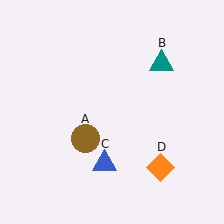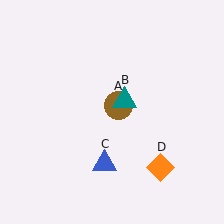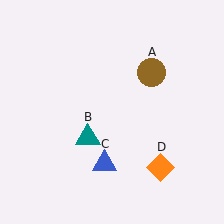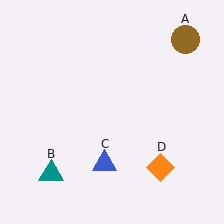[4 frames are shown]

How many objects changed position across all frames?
2 objects changed position: brown circle (object A), teal triangle (object B).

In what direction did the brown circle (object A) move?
The brown circle (object A) moved up and to the right.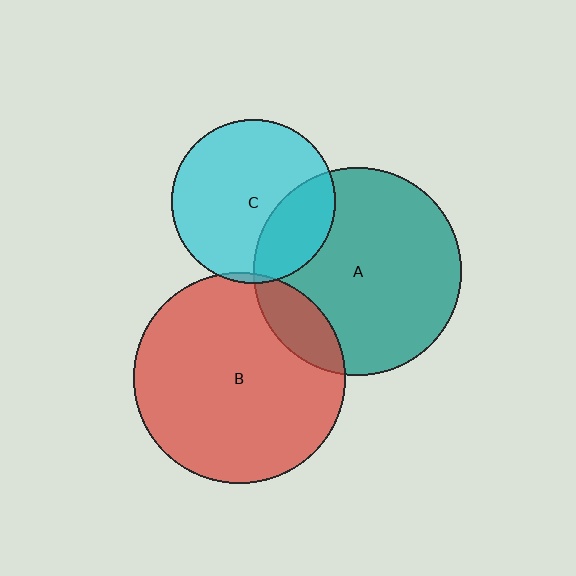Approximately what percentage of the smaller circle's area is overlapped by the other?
Approximately 5%.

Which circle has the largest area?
Circle B (red).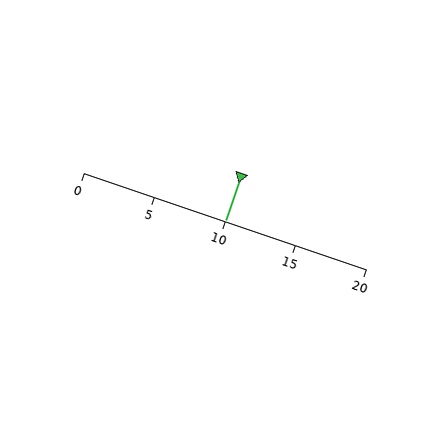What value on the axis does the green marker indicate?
The marker indicates approximately 10.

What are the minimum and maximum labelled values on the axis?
The axis runs from 0 to 20.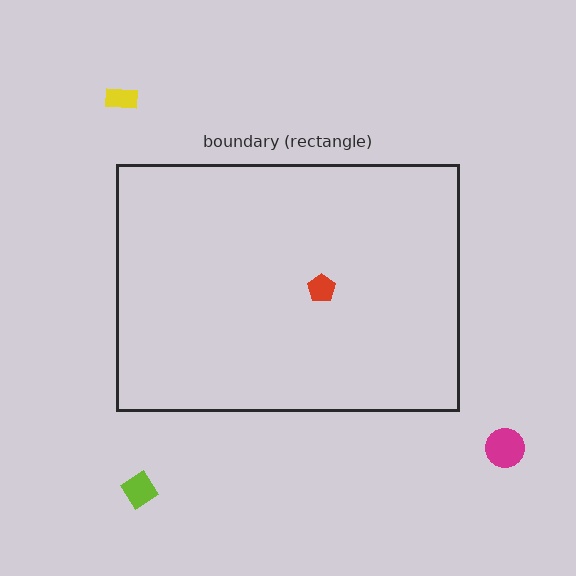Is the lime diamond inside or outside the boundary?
Outside.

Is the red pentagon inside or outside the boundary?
Inside.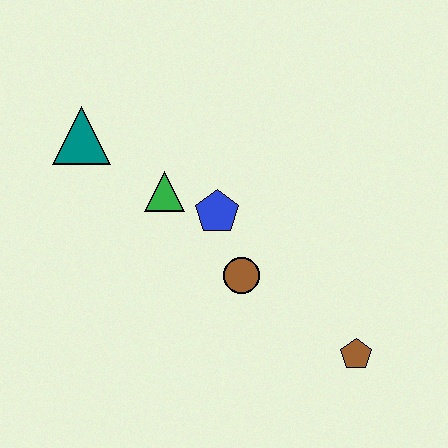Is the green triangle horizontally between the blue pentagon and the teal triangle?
Yes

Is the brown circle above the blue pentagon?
No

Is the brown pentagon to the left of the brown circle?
No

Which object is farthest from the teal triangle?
The brown pentagon is farthest from the teal triangle.